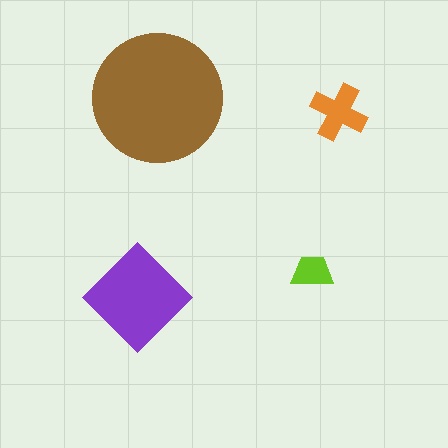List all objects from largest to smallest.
The brown circle, the purple diamond, the orange cross, the lime trapezoid.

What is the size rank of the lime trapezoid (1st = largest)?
4th.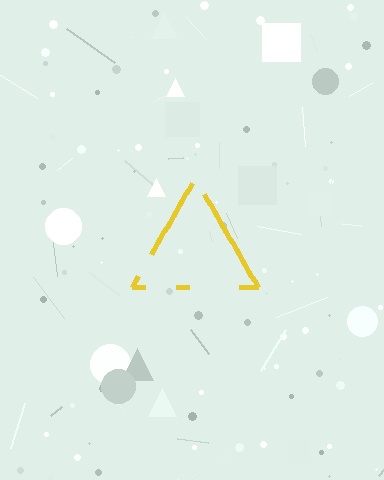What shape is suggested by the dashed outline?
The dashed outline suggests a triangle.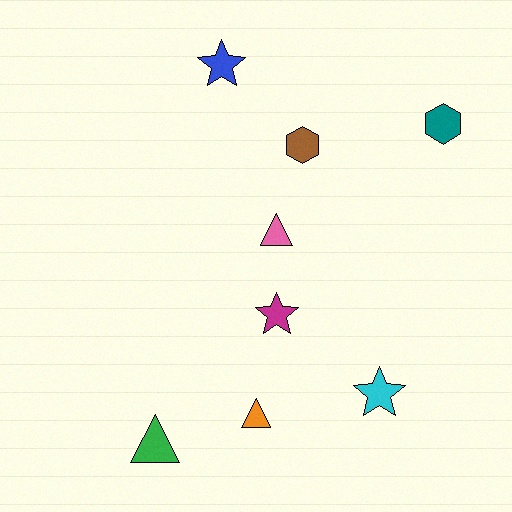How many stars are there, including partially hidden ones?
There are 3 stars.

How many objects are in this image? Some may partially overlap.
There are 8 objects.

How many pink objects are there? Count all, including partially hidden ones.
There is 1 pink object.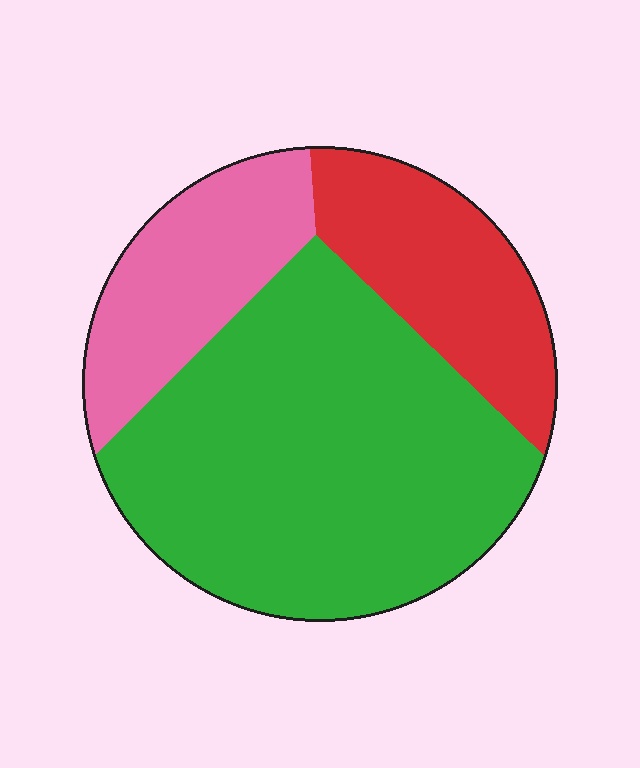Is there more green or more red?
Green.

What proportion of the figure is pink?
Pink takes up about one fifth (1/5) of the figure.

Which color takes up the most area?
Green, at roughly 60%.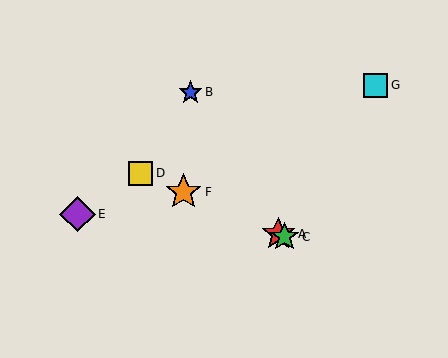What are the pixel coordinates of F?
Object F is at (183, 192).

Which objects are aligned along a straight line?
Objects A, C, D, F are aligned along a straight line.